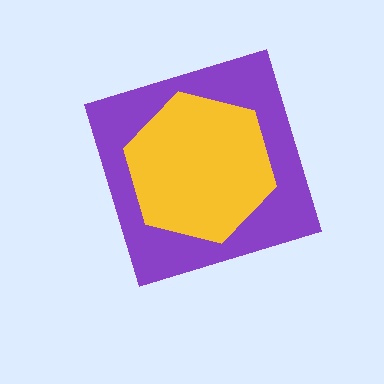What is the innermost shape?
The yellow hexagon.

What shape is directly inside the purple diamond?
The yellow hexagon.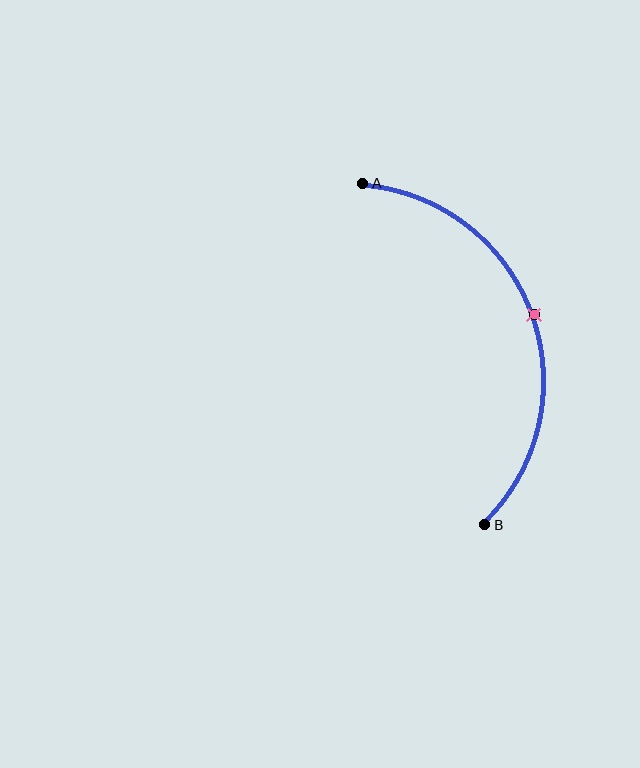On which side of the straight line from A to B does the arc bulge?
The arc bulges to the right of the straight line connecting A and B.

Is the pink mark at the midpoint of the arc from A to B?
Yes. The pink mark lies on the arc at equal arc-length from both A and B — it is the arc midpoint.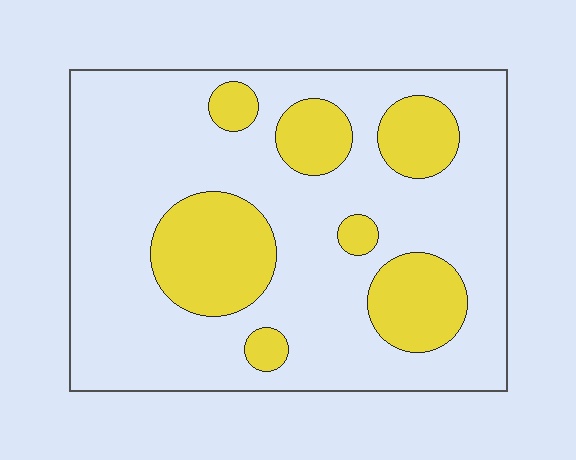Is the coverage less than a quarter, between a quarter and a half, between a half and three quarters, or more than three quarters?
Between a quarter and a half.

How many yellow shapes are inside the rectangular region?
7.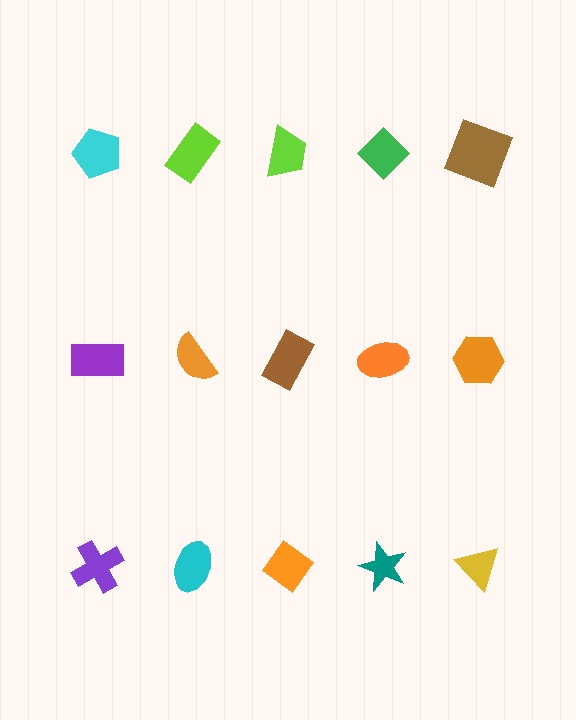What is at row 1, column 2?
A lime rectangle.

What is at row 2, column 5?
An orange hexagon.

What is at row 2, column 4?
An orange ellipse.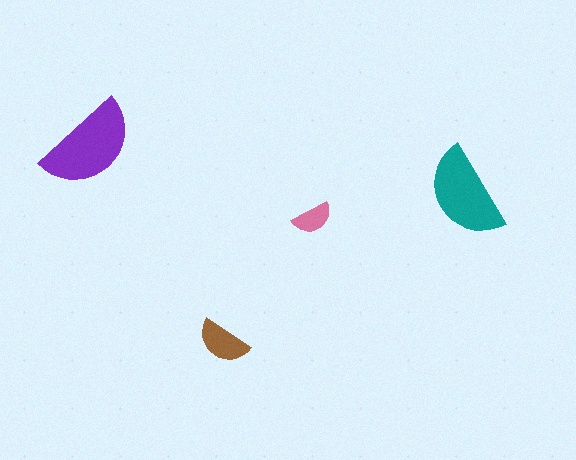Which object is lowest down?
The brown semicircle is bottommost.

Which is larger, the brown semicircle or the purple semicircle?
The purple one.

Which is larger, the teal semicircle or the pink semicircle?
The teal one.